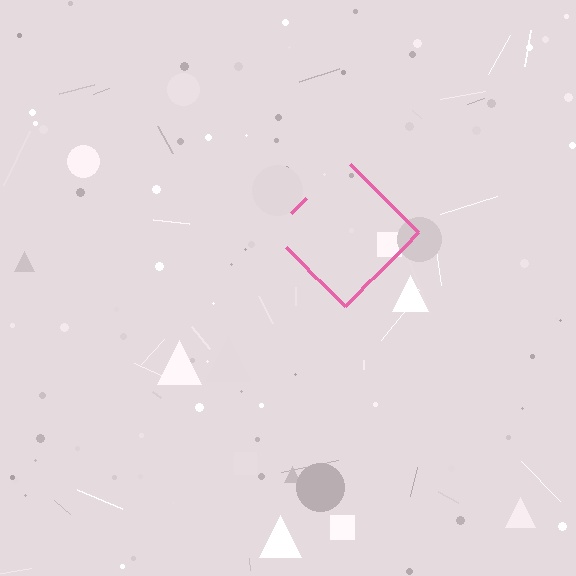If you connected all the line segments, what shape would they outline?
They would outline a diamond.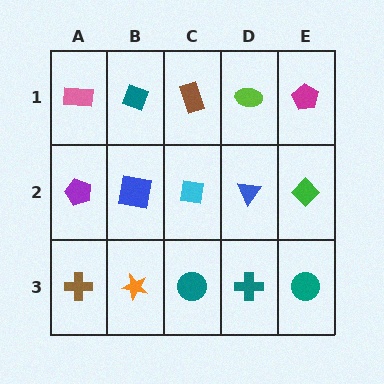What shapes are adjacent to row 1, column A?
A purple pentagon (row 2, column A), a teal diamond (row 1, column B).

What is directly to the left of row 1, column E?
A lime ellipse.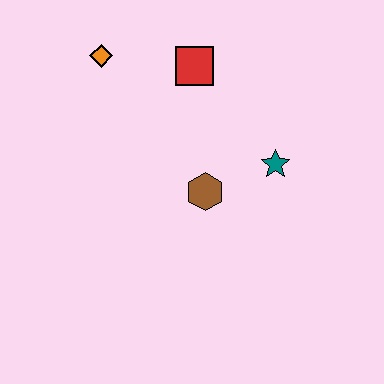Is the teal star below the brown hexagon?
No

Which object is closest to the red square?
The orange diamond is closest to the red square.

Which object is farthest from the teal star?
The orange diamond is farthest from the teal star.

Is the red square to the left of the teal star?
Yes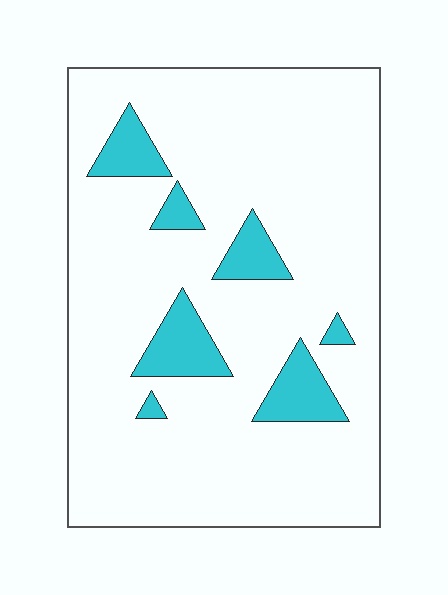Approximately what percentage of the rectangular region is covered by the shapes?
Approximately 10%.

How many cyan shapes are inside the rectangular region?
7.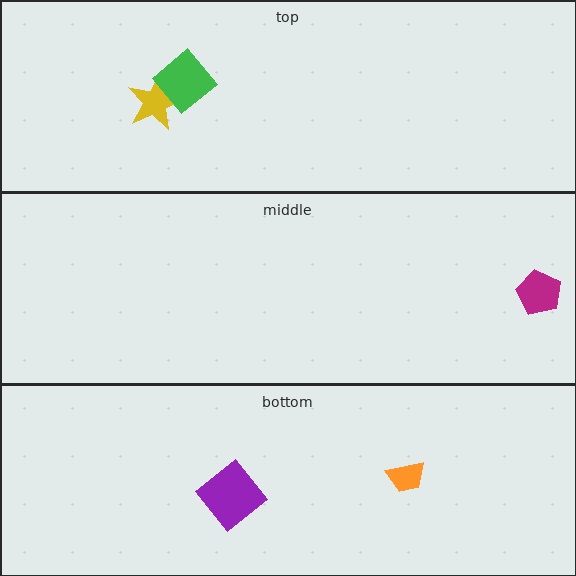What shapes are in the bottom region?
The orange trapezoid, the purple diamond.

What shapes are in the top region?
The yellow star, the green diamond.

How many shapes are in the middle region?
1.